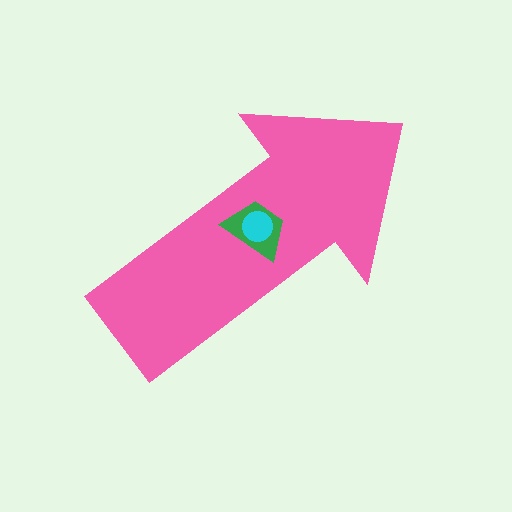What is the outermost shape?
The pink arrow.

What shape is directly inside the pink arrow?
The green trapezoid.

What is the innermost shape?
The cyan circle.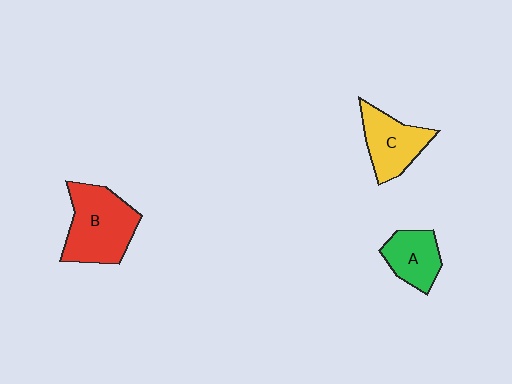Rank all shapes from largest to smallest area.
From largest to smallest: B (red), C (yellow), A (green).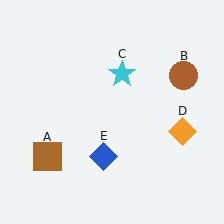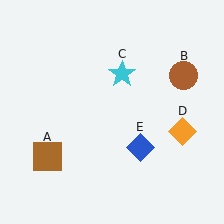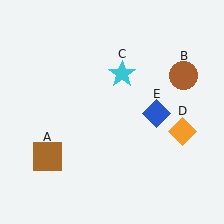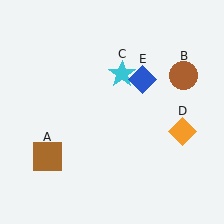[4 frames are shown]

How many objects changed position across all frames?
1 object changed position: blue diamond (object E).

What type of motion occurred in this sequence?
The blue diamond (object E) rotated counterclockwise around the center of the scene.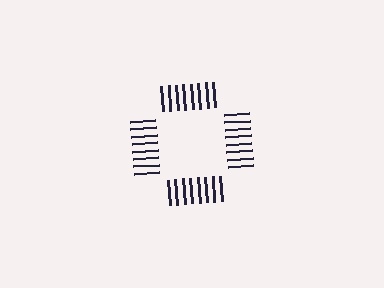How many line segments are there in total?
32 — 8 along each of the 4 edges.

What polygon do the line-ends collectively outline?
An illusory square — the line segments terminate on its edges but no continuous stroke is drawn.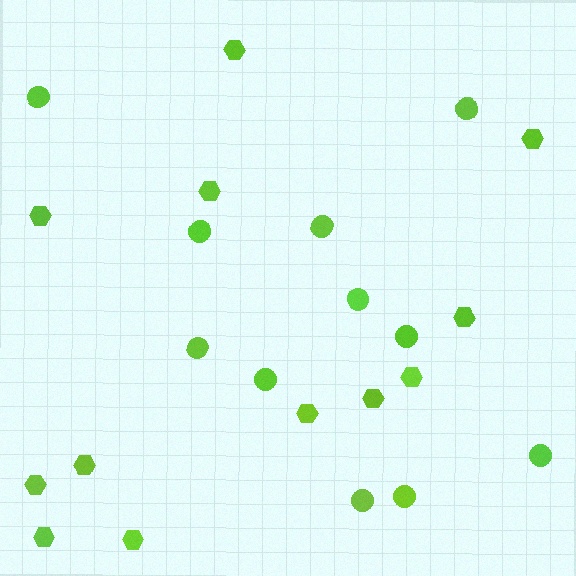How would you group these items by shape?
There are 2 groups: one group of hexagons (12) and one group of circles (11).